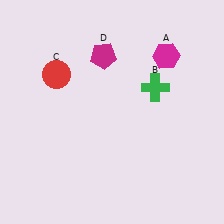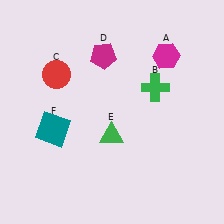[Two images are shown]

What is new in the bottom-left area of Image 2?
A green triangle (E) was added in the bottom-left area of Image 2.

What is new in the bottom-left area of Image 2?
A teal square (F) was added in the bottom-left area of Image 2.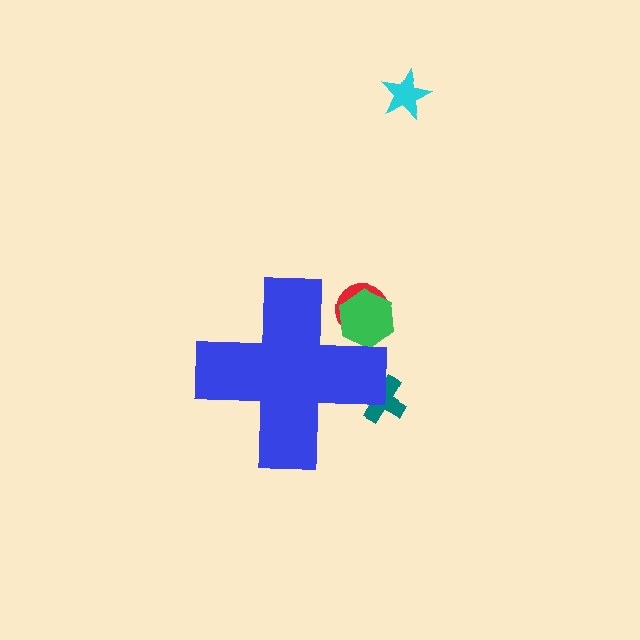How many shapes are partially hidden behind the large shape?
3 shapes are partially hidden.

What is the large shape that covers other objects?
A blue cross.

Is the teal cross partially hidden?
Yes, the teal cross is partially hidden behind the blue cross.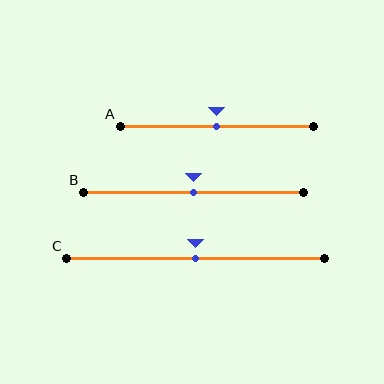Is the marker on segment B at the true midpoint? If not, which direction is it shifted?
Yes, the marker on segment B is at the true midpoint.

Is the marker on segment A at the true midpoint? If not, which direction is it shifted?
Yes, the marker on segment A is at the true midpoint.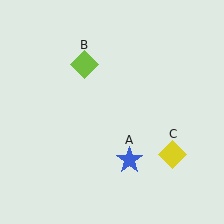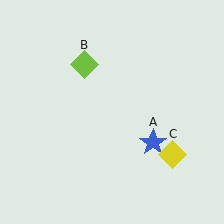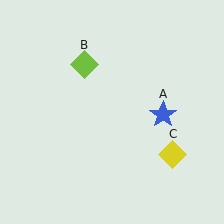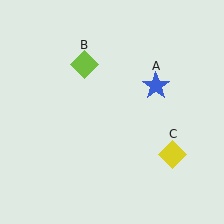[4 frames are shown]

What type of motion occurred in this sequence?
The blue star (object A) rotated counterclockwise around the center of the scene.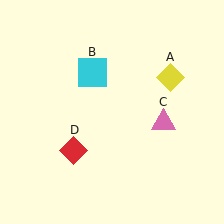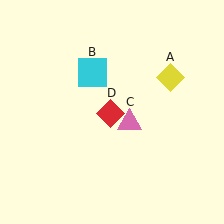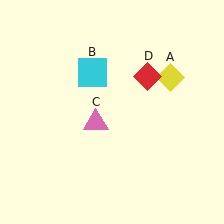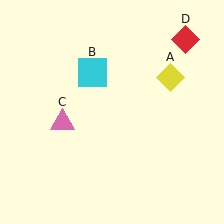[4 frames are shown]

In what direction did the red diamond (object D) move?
The red diamond (object D) moved up and to the right.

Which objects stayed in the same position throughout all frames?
Yellow diamond (object A) and cyan square (object B) remained stationary.